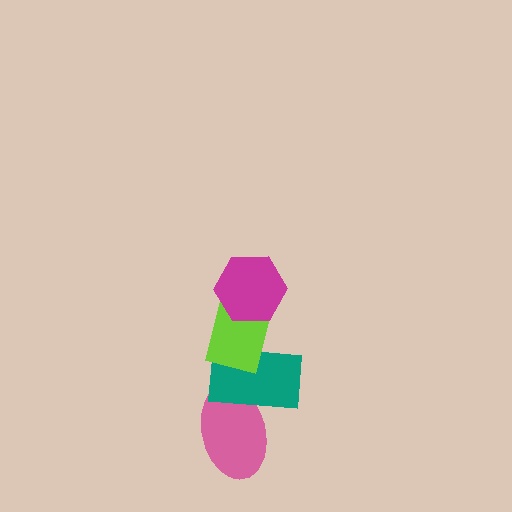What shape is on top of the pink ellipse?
The teal rectangle is on top of the pink ellipse.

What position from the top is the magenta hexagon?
The magenta hexagon is 1st from the top.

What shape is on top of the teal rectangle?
The lime rectangle is on top of the teal rectangle.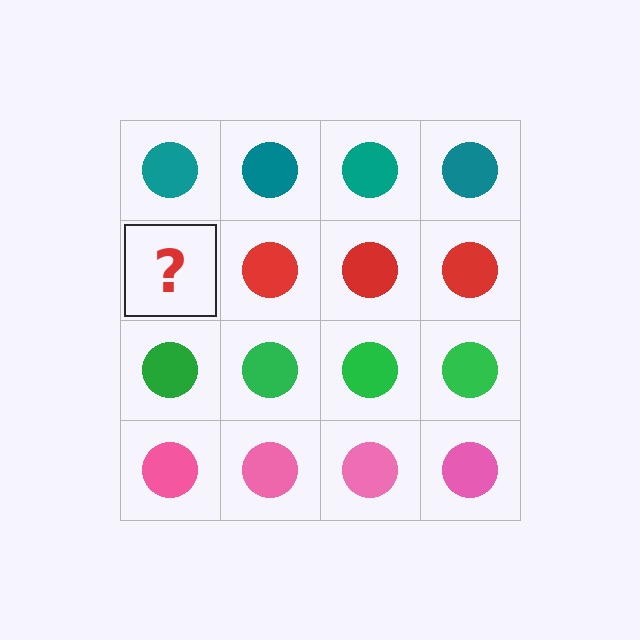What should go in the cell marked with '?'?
The missing cell should contain a red circle.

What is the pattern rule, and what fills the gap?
The rule is that each row has a consistent color. The gap should be filled with a red circle.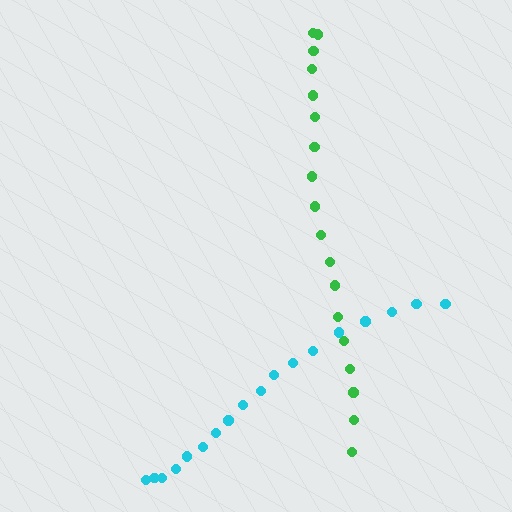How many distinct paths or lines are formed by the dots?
There are 2 distinct paths.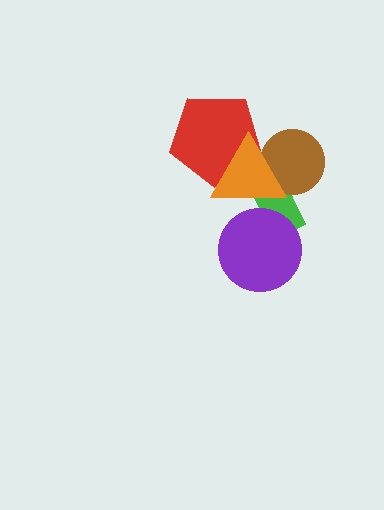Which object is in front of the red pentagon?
The orange triangle is in front of the red pentagon.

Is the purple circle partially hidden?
Yes, it is partially covered by another shape.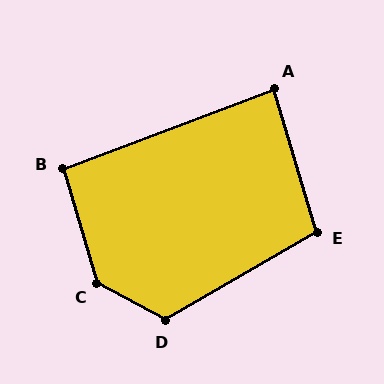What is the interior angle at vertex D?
Approximately 121 degrees (obtuse).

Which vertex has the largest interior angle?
C, at approximately 136 degrees.